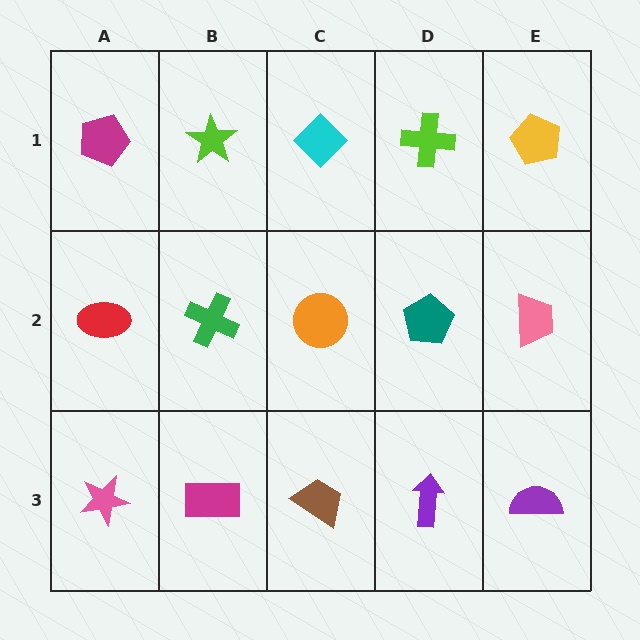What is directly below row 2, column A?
A pink star.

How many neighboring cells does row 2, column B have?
4.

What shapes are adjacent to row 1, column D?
A teal pentagon (row 2, column D), a cyan diamond (row 1, column C), a yellow pentagon (row 1, column E).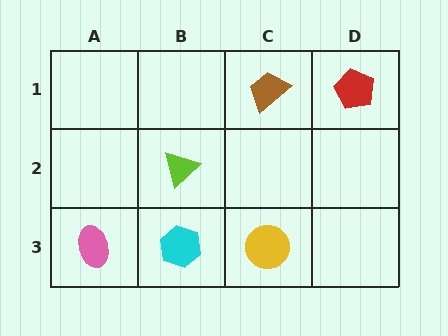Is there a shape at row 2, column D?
No, that cell is empty.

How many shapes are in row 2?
1 shape.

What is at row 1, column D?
A red pentagon.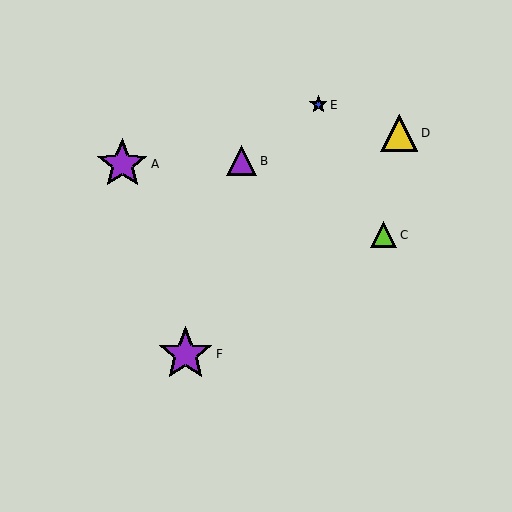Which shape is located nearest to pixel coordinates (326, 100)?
The blue star (labeled E) at (318, 105) is nearest to that location.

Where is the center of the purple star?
The center of the purple star is at (122, 164).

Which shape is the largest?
The purple star (labeled F) is the largest.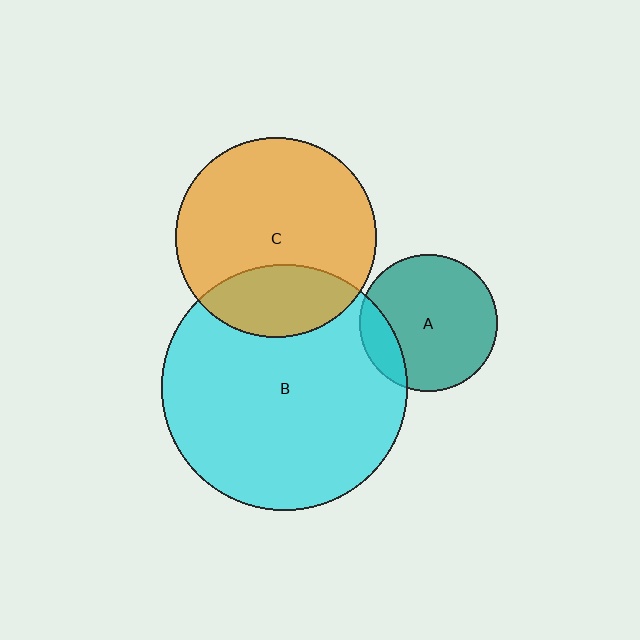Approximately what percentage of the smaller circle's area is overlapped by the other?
Approximately 15%.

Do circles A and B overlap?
Yes.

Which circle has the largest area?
Circle B (cyan).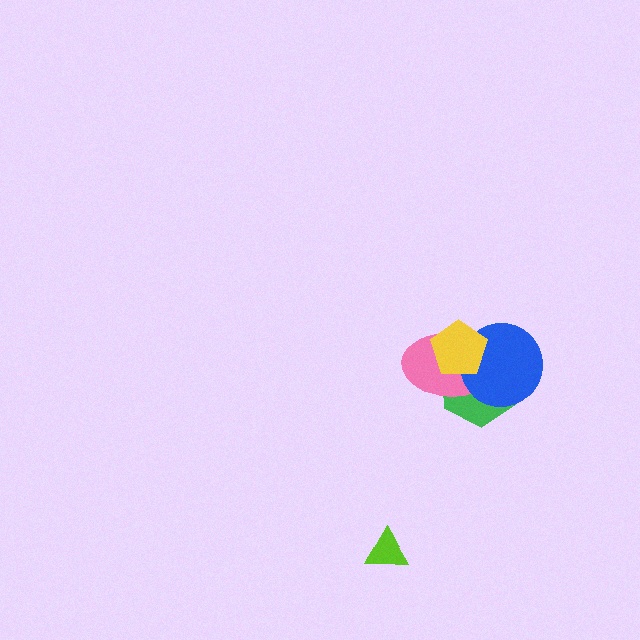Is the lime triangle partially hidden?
No, no other shape covers it.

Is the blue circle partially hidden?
Yes, it is partially covered by another shape.